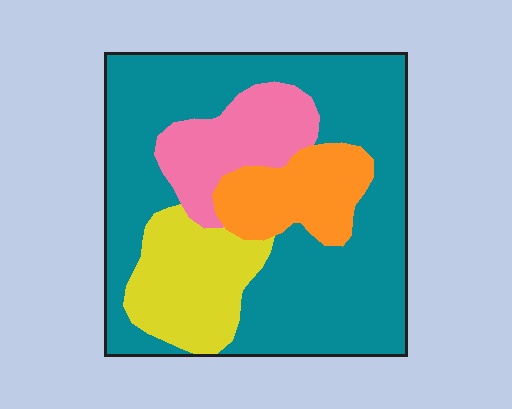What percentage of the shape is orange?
Orange takes up about one eighth (1/8) of the shape.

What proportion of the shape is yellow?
Yellow takes up about one sixth (1/6) of the shape.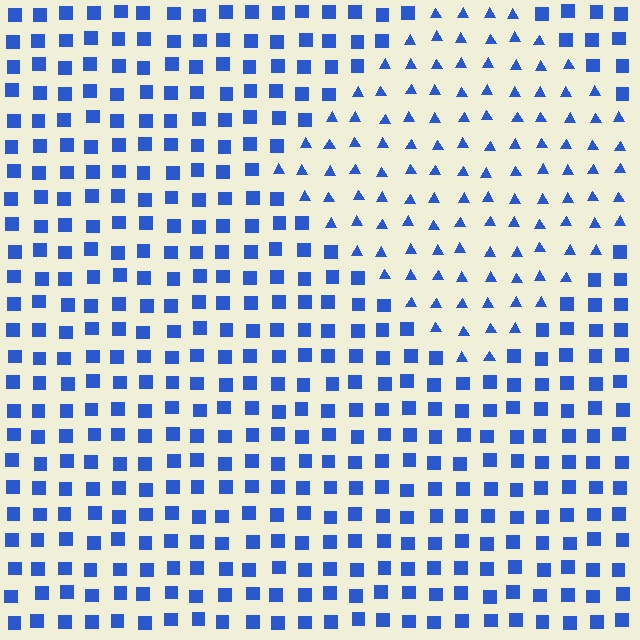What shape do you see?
I see a diamond.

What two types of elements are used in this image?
The image uses triangles inside the diamond region and squares outside it.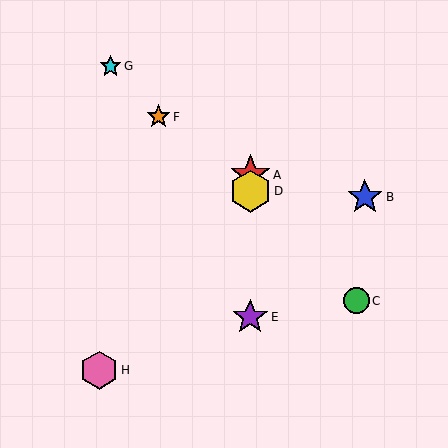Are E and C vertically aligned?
No, E is at x≈250 and C is at x≈356.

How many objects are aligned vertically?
3 objects (A, D, E) are aligned vertically.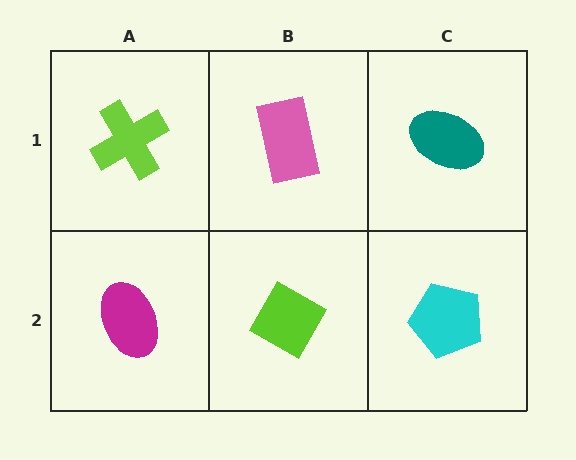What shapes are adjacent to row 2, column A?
A lime cross (row 1, column A), a lime diamond (row 2, column B).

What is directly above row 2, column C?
A teal ellipse.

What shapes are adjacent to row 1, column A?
A magenta ellipse (row 2, column A), a pink rectangle (row 1, column B).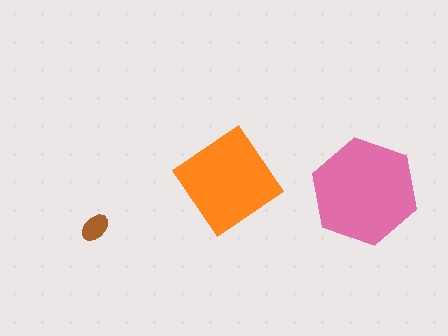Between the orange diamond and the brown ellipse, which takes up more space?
The orange diamond.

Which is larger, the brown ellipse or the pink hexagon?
The pink hexagon.